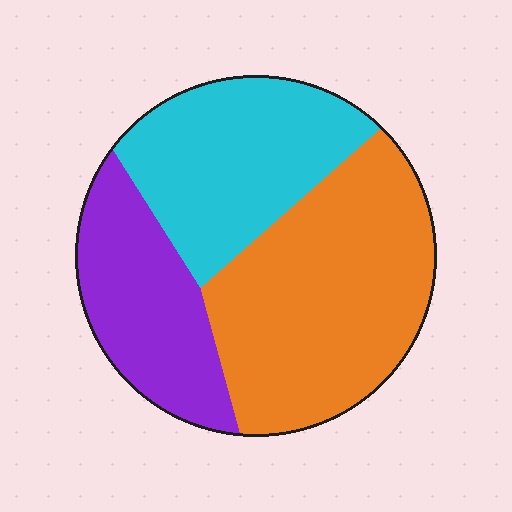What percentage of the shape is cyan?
Cyan takes up about one third (1/3) of the shape.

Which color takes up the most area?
Orange, at roughly 45%.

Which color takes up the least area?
Purple, at roughly 25%.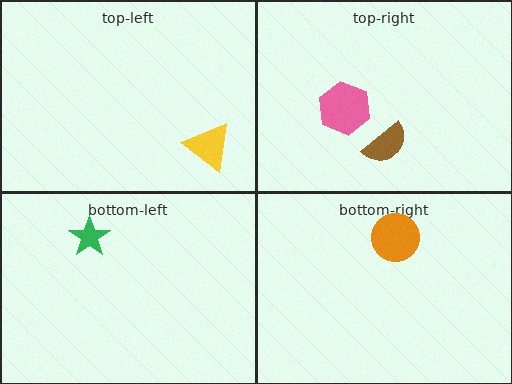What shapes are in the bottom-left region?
The green star.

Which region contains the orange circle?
The bottom-right region.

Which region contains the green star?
The bottom-left region.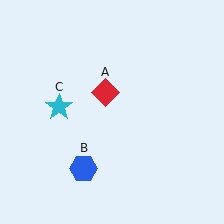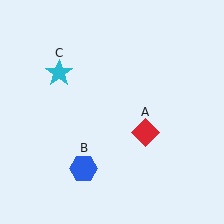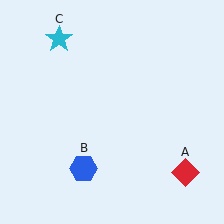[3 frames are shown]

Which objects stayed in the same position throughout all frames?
Blue hexagon (object B) remained stationary.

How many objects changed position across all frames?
2 objects changed position: red diamond (object A), cyan star (object C).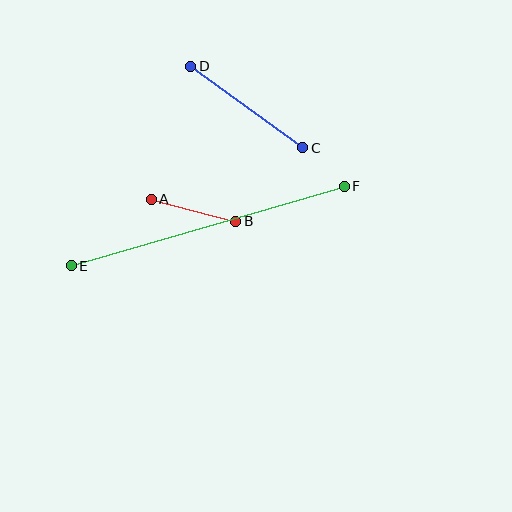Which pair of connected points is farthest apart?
Points E and F are farthest apart.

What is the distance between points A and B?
The distance is approximately 87 pixels.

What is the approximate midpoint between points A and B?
The midpoint is at approximately (194, 210) pixels.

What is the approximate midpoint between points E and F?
The midpoint is at approximately (208, 226) pixels.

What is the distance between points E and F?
The distance is approximately 284 pixels.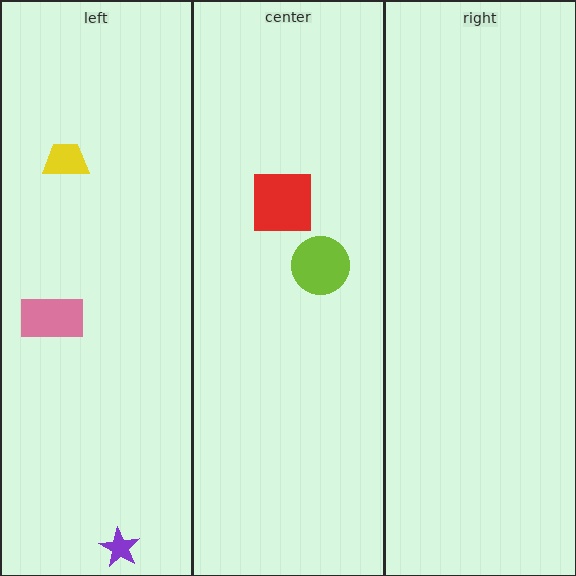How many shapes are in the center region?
2.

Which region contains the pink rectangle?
The left region.